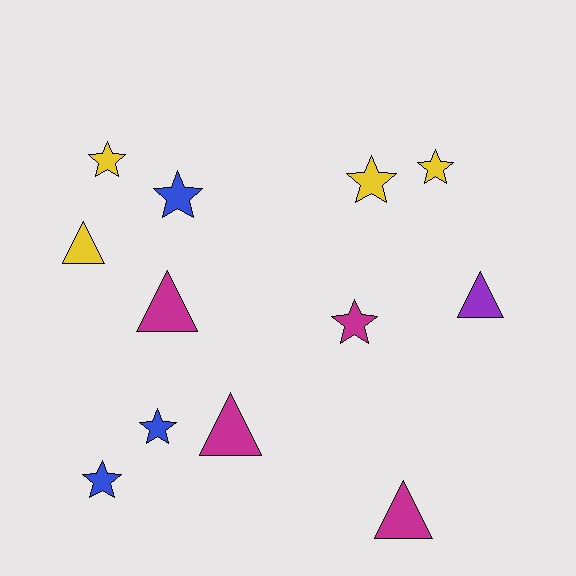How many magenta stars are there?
There is 1 magenta star.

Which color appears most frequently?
Yellow, with 4 objects.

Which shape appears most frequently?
Star, with 7 objects.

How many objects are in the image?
There are 12 objects.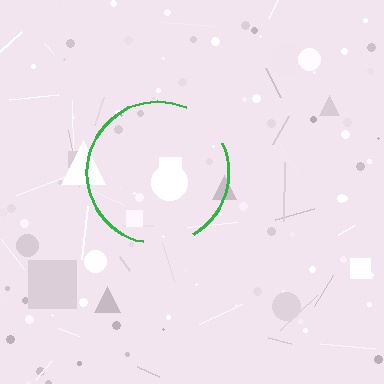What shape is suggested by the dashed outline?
The dashed outline suggests a circle.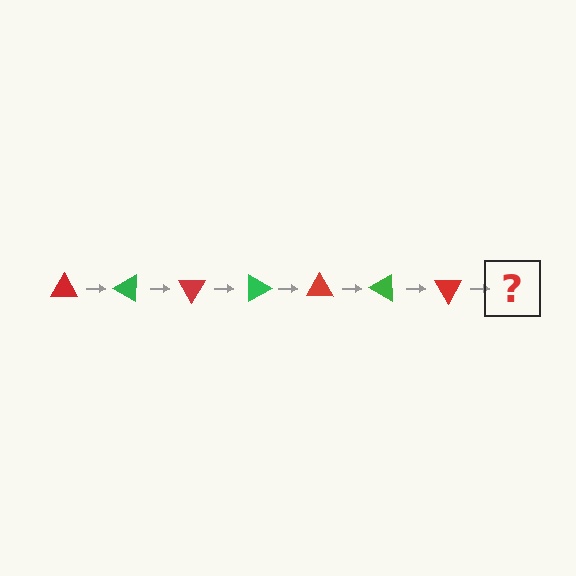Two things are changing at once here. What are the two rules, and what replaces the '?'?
The two rules are that it rotates 30 degrees each step and the color cycles through red and green. The '?' should be a green triangle, rotated 210 degrees from the start.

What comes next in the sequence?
The next element should be a green triangle, rotated 210 degrees from the start.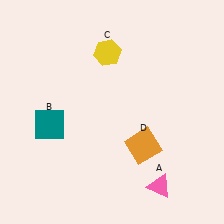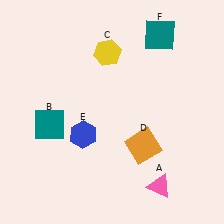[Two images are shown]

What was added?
A blue hexagon (E), a teal square (F) were added in Image 2.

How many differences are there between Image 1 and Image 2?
There are 2 differences between the two images.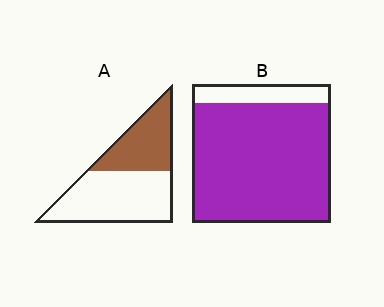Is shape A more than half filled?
No.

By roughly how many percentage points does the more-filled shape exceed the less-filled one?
By roughly 45 percentage points (B over A).